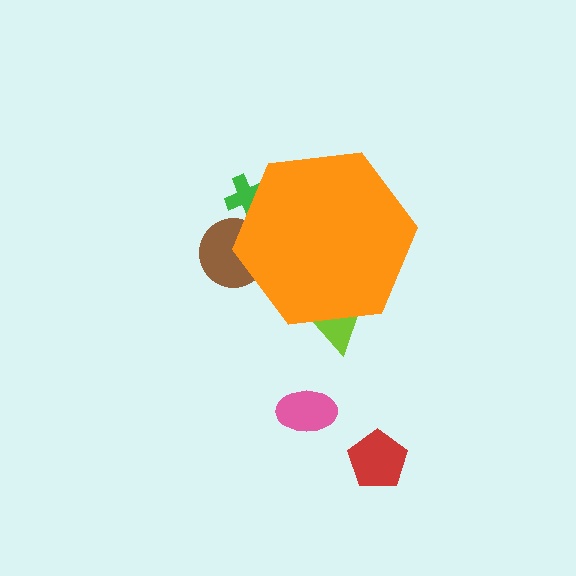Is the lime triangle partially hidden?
Yes, the lime triangle is partially hidden behind the orange hexagon.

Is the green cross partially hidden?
Yes, the green cross is partially hidden behind the orange hexagon.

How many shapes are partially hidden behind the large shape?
3 shapes are partially hidden.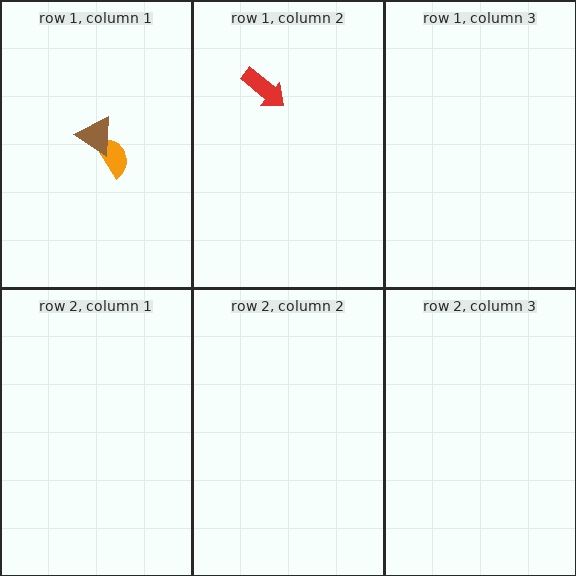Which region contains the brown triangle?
The row 1, column 1 region.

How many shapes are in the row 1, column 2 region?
1.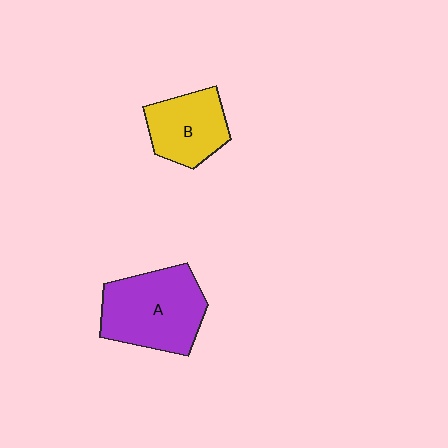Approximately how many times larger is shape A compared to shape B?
Approximately 1.5 times.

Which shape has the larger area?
Shape A (purple).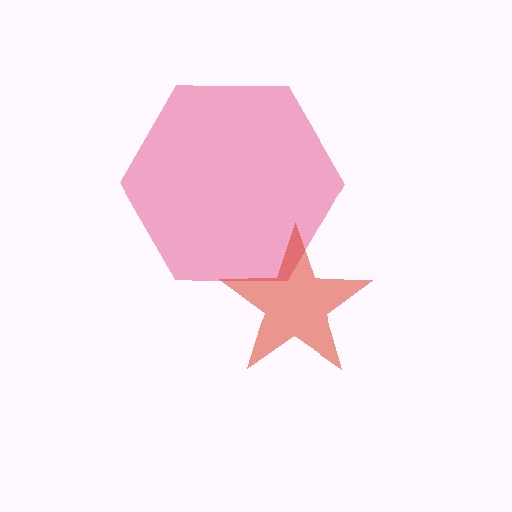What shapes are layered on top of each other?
The layered shapes are: a pink hexagon, a red star.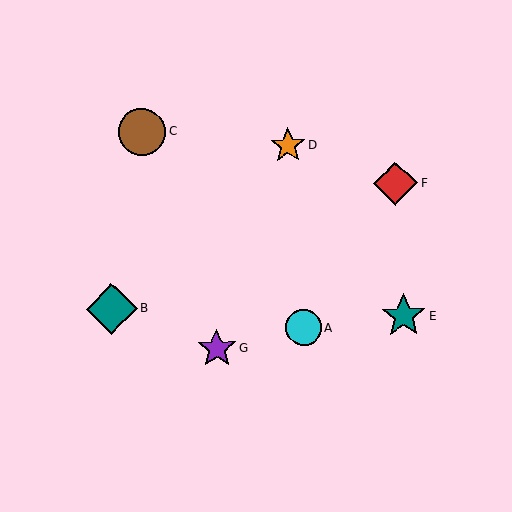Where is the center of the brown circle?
The center of the brown circle is at (142, 132).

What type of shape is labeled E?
Shape E is a teal star.